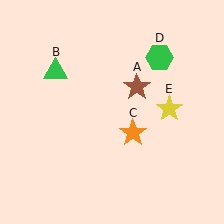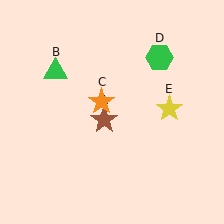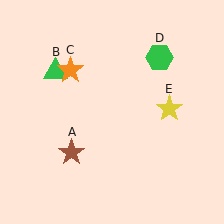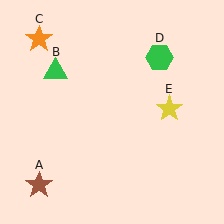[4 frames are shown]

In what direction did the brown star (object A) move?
The brown star (object A) moved down and to the left.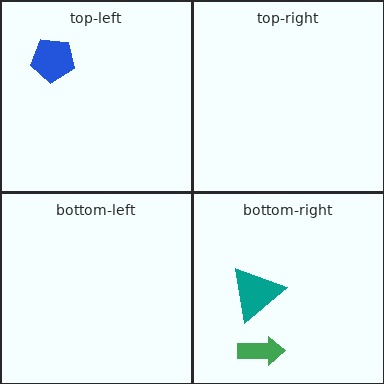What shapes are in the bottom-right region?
The teal triangle, the green arrow.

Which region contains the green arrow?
The bottom-right region.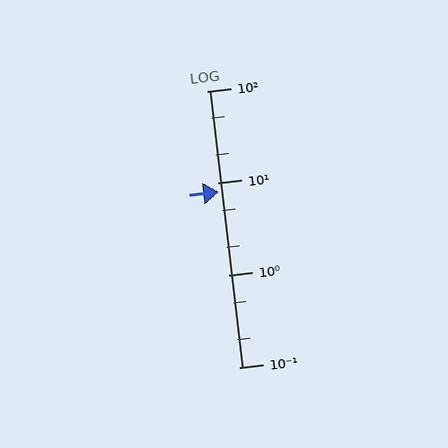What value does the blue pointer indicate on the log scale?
The pointer indicates approximately 8.1.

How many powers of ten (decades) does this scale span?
The scale spans 3 decades, from 0.1 to 100.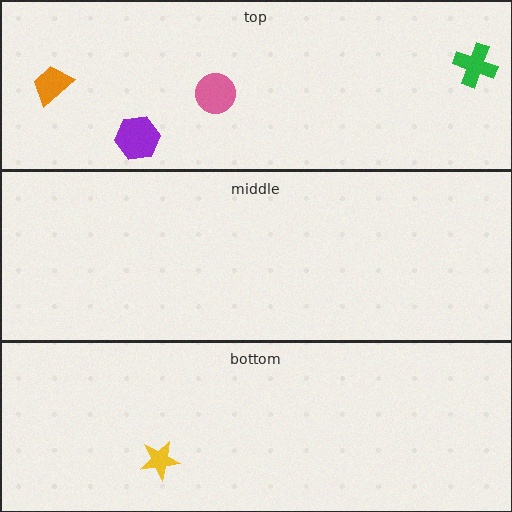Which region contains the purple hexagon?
The top region.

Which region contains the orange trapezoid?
The top region.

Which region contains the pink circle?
The top region.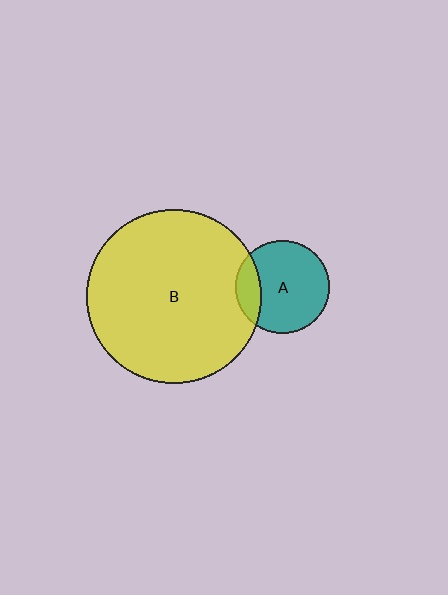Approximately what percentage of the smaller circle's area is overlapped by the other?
Approximately 20%.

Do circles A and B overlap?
Yes.